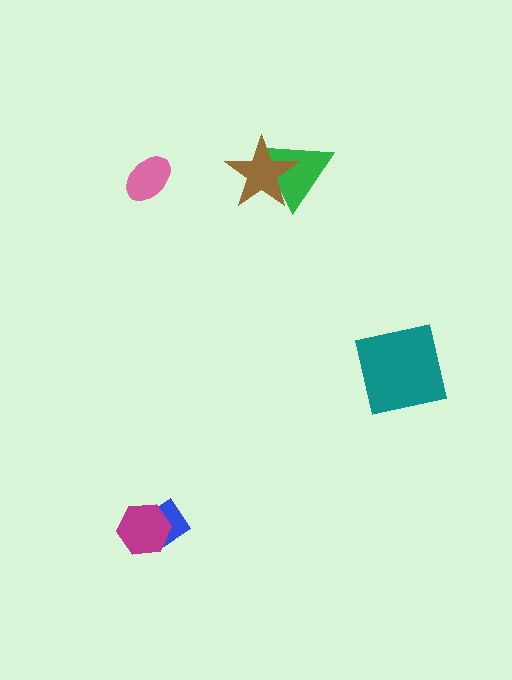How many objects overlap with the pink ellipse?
0 objects overlap with the pink ellipse.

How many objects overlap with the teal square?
0 objects overlap with the teal square.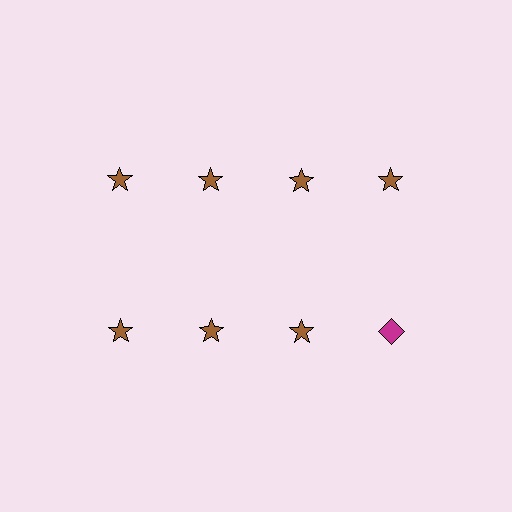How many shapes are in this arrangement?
There are 8 shapes arranged in a grid pattern.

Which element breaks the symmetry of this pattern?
The magenta diamond in the second row, second from right column breaks the symmetry. All other shapes are brown stars.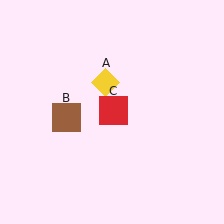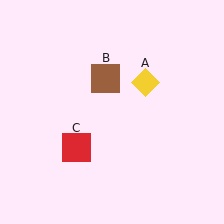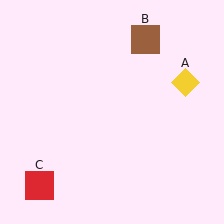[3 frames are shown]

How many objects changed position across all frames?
3 objects changed position: yellow diamond (object A), brown square (object B), red square (object C).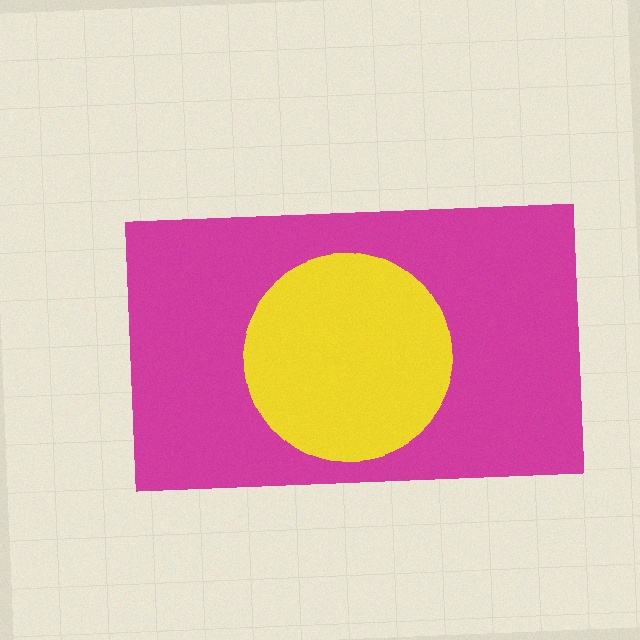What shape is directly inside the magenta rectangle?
The yellow circle.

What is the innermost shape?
The yellow circle.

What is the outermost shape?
The magenta rectangle.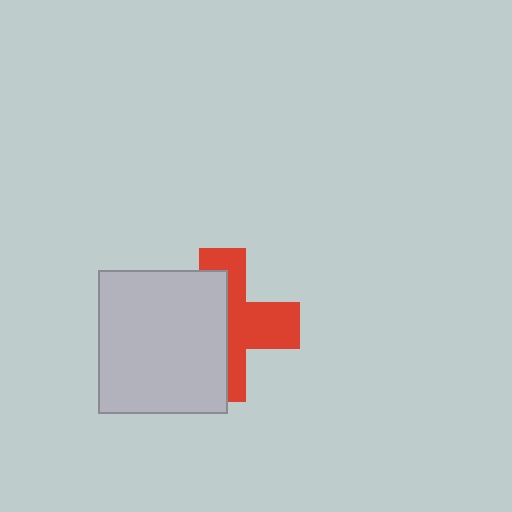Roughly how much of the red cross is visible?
About half of it is visible (roughly 49%).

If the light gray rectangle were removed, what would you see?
You would see the complete red cross.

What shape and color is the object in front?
The object in front is a light gray rectangle.